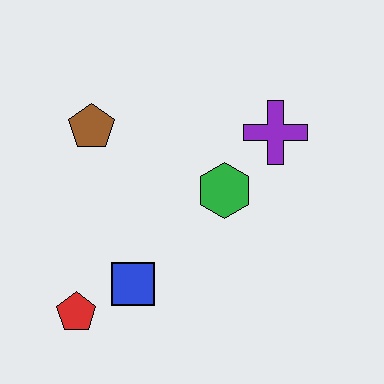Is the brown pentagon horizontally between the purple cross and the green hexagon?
No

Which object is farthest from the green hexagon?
The red pentagon is farthest from the green hexagon.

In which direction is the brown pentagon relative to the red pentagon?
The brown pentagon is above the red pentagon.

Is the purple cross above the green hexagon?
Yes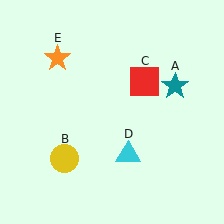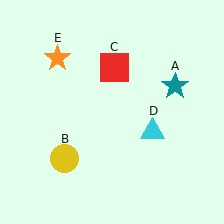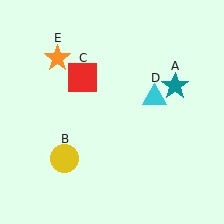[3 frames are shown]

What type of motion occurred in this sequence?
The red square (object C), cyan triangle (object D) rotated counterclockwise around the center of the scene.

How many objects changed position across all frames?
2 objects changed position: red square (object C), cyan triangle (object D).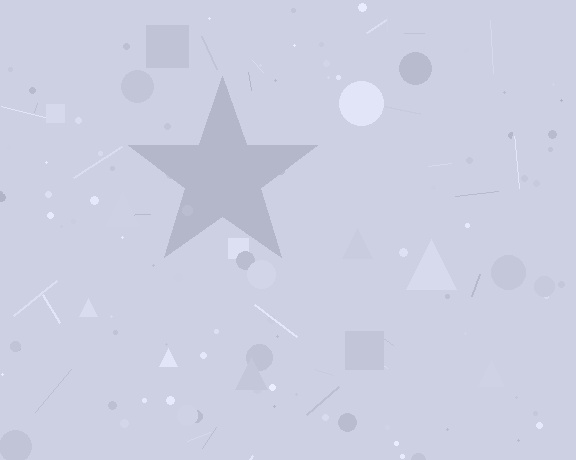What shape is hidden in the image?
A star is hidden in the image.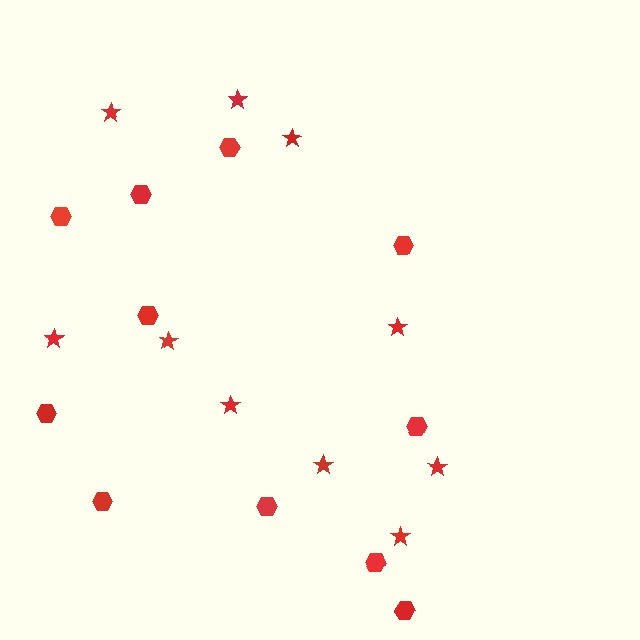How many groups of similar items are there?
There are 2 groups: one group of stars (10) and one group of hexagons (11).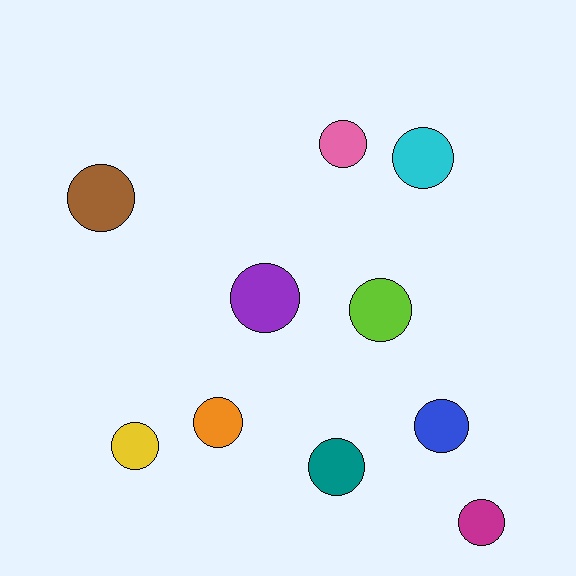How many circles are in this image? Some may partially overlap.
There are 10 circles.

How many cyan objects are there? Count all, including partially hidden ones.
There is 1 cyan object.